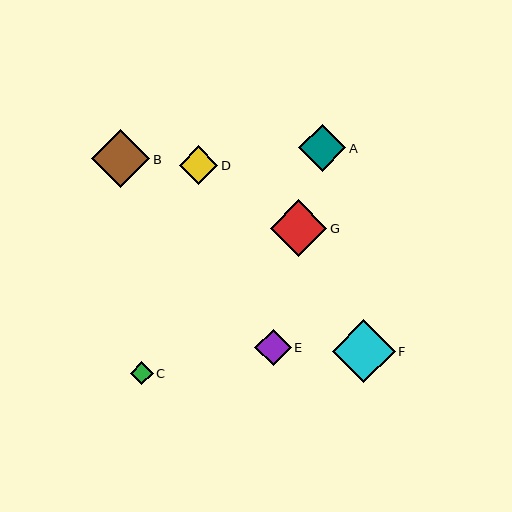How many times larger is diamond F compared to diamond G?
Diamond F is approximately 1.1 times the size of diamond G.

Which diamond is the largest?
Diamond F is the largest with a size of approximately 63 pixels.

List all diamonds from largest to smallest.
From largest to smallest: F, B, G, A, D, E, C.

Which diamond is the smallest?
Diamond C is the smallest with a size of approximately 23 pixels.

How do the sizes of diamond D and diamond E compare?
Diamond D and diamond E are approximately the same size.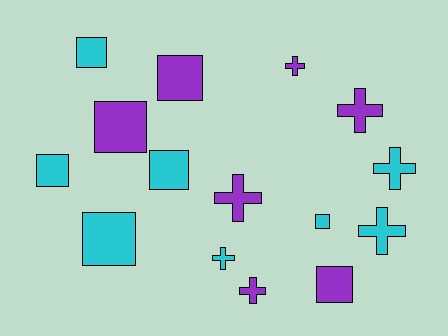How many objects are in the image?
There are 15 objects.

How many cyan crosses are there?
There are 3 cyan crosses.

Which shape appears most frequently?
Square, with 8 objects.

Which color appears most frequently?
Cyan, with 8 objects.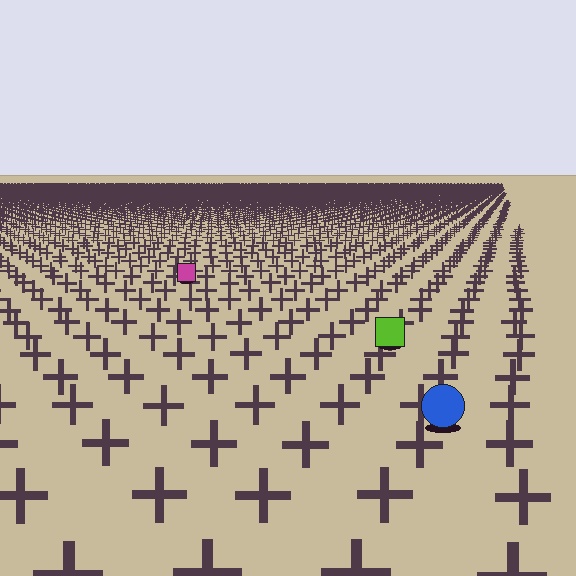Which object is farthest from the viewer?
The magenta square is farthest from the viewer. It appears smaller and the ground texture around it is denser.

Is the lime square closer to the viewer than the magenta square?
Yes. The lime square is closer — you can tell from the texture gradient: the ground texture is coarser near it.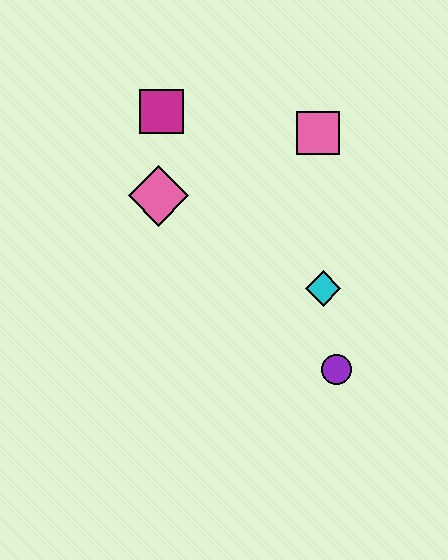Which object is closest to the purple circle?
The cyan diamond is closest to the purple circle.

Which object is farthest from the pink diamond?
The purple circle is farthest from the pink diamond.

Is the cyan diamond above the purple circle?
Yes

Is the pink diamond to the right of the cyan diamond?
No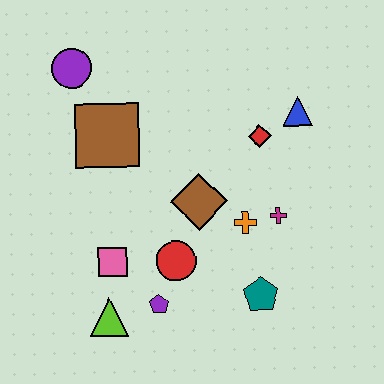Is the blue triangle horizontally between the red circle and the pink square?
No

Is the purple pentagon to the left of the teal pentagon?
Yes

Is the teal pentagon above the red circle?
No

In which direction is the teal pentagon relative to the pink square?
The teal pentagon is to the right of the pink square.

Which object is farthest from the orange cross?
The purple circle is farthest from the orange cross.